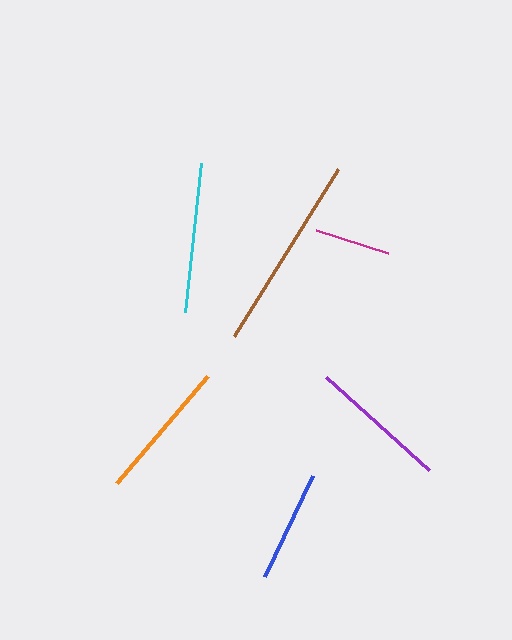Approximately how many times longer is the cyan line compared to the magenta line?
The cyan line is approximately 2.0 times the length of the magenta line.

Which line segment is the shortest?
The magenta line is the shortest at approximately 75 pixels.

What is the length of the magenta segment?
The magenta segment is approximately 75 pixels long.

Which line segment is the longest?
The brown line is the longest at approximately 198 pixels.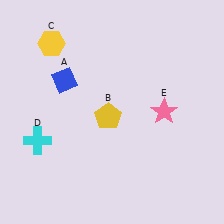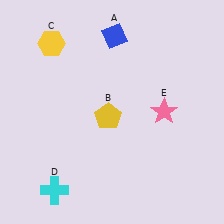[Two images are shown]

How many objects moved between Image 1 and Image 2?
2 objects moved between the two images.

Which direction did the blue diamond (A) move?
The blue diamond (A) moved right.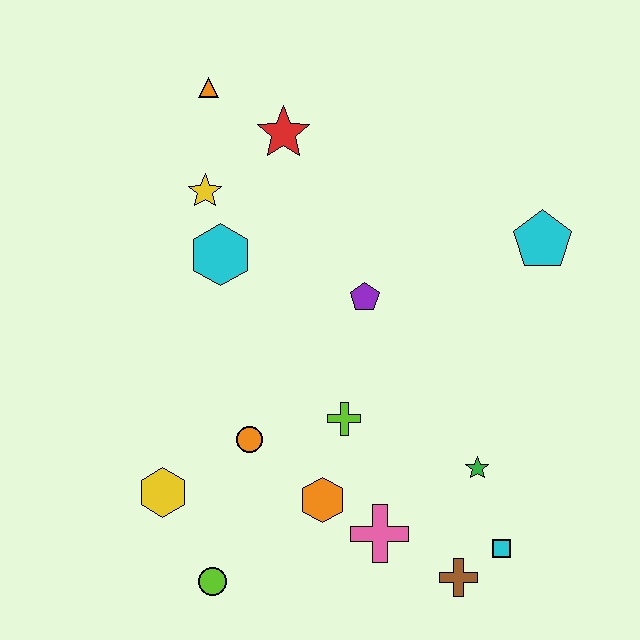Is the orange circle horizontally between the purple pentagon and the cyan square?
No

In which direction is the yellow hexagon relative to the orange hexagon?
The yellow hexagon is to the left of the orange hexagon.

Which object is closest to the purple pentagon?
The lime cross is closest to the purple pentagon.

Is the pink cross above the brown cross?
Yes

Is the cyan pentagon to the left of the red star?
No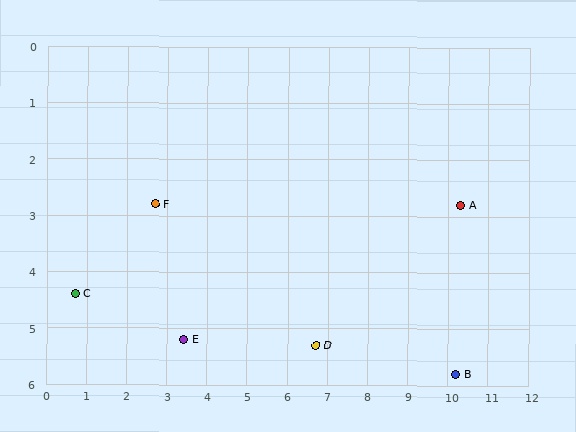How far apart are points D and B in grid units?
Points D and B are about 3.5 grid units apart.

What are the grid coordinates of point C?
Point C is at approximately (0.7, 4.4).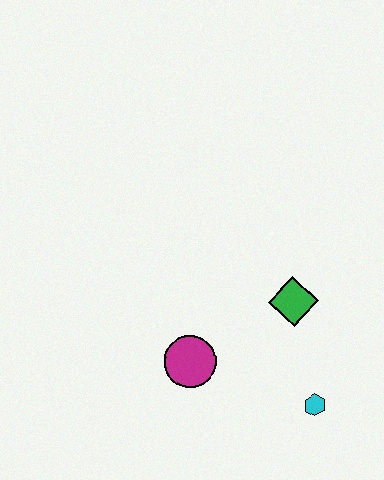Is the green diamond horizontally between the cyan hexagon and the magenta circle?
Yes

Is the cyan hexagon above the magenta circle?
No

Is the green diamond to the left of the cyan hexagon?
Yes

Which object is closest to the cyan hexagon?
The green diamond is closest to the cyan hexagon.